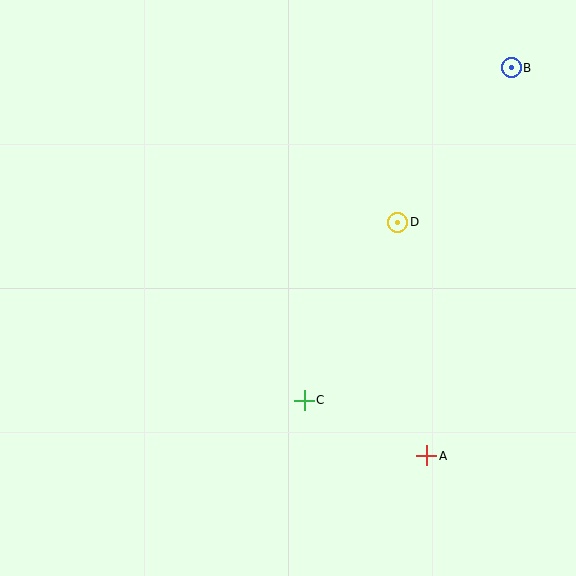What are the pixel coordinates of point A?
Point A is at (427, 456).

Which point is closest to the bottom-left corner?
Point C is closest to the bottom-left corner.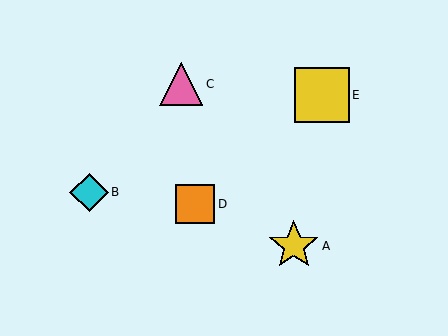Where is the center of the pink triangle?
The center of the pink triangle is at (181, 84).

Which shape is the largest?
The yellow square (labeled E) is the largest.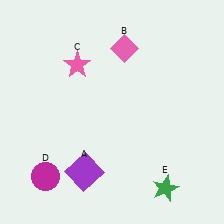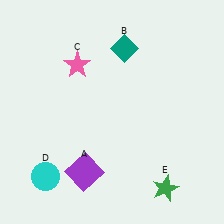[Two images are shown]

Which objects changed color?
B changed from pink to teal. D changed from magenta to cyan.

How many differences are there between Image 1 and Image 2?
There are 2 differences between the two images.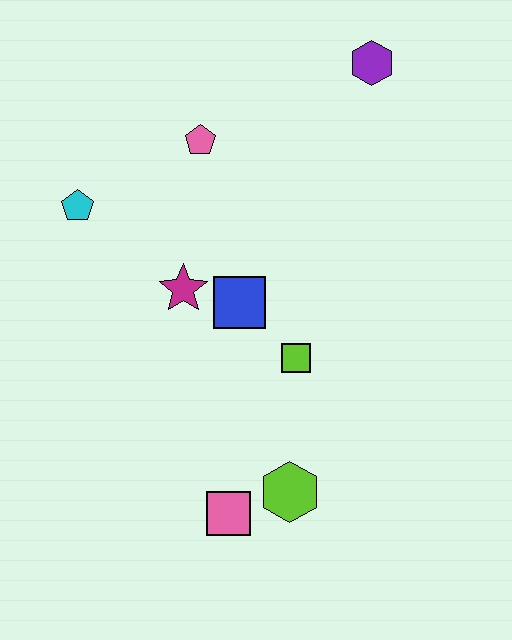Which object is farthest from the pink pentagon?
The pink square is farthest from the pink pentagon.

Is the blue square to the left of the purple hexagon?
Yes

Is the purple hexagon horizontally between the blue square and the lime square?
No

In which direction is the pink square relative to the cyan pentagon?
The pink square is below the cyan pentagon.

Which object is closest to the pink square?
The lime hexagon is closest to the pink square.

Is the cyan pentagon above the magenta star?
Yes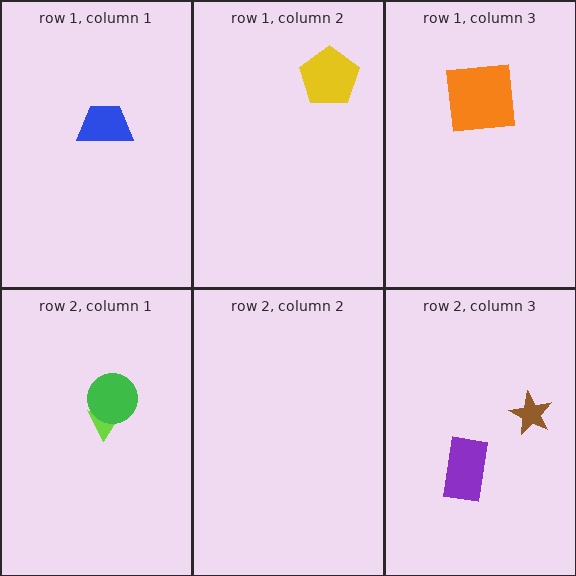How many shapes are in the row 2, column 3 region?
2.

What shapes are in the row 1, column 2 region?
The yellow pentagon.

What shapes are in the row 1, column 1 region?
The blue trapezoid.